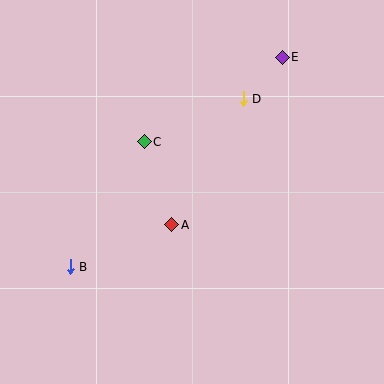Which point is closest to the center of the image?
Point A at (172, 225) is closest to the center.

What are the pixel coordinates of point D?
Point D is at (243, 99).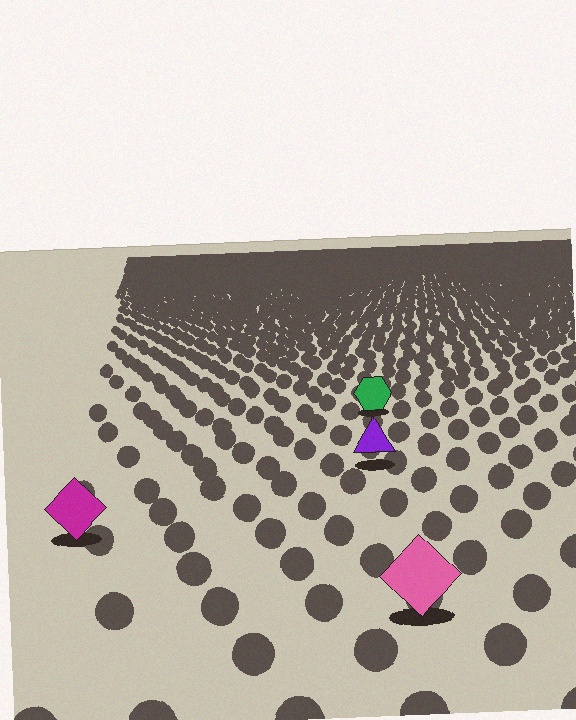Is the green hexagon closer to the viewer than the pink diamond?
No. The pink diamond is closer — you can tell from the texture gradient: the ground texture is coarser near it.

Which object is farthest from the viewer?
The green hexagon is farthest from the viewer. It appears smaller and the ground texture around it is denser.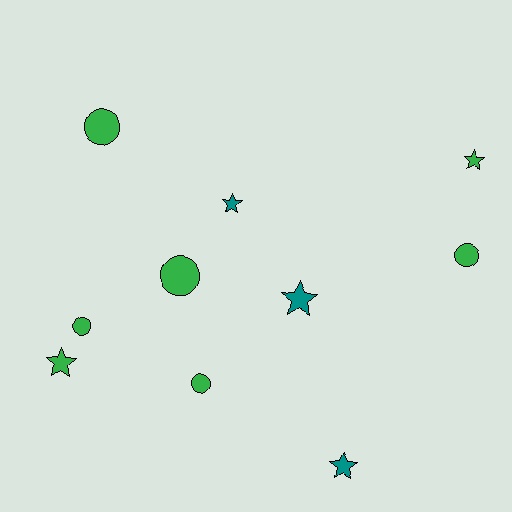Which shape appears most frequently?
Circle, with 5 objects.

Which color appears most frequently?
Green, with 7 objects.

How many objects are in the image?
There are 10 objects.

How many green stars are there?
There are 2 green stars.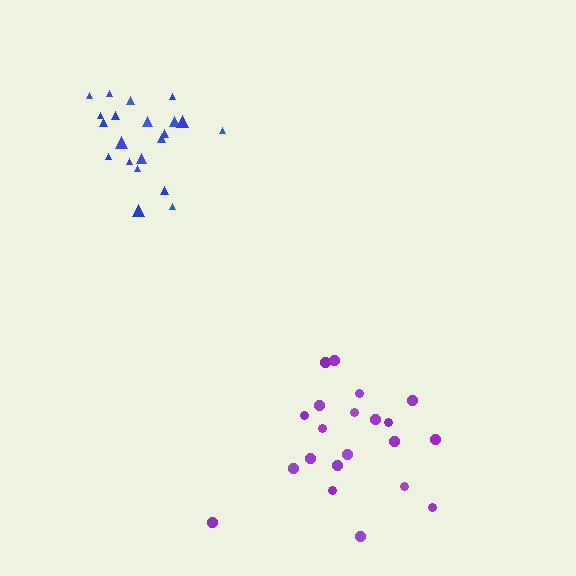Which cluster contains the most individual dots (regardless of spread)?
Blue (21).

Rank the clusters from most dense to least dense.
blue, purple.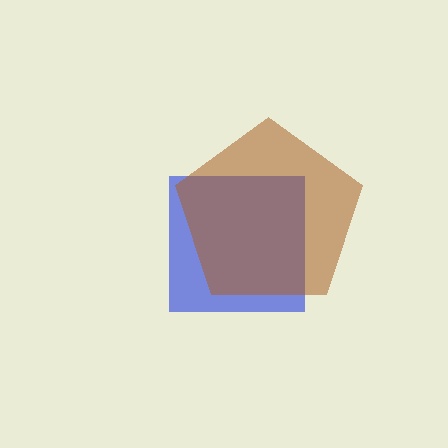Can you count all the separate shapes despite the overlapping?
Yes, there are 2 separate shapes.